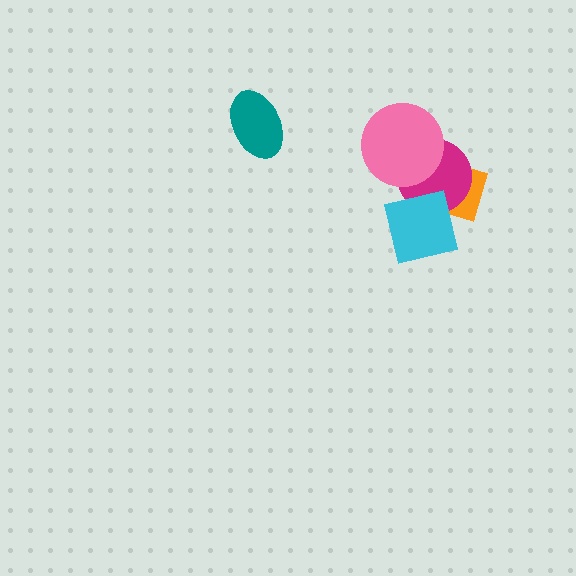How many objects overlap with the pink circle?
1 object overlaps with the pink circle.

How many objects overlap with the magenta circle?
3 objects overlap with the magenta circle.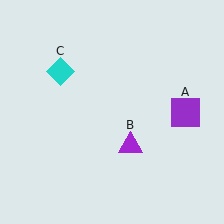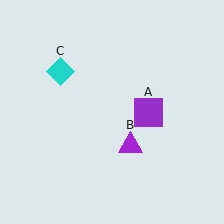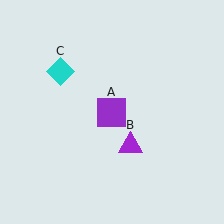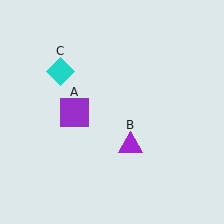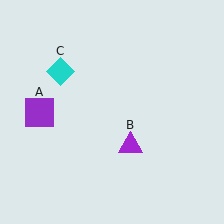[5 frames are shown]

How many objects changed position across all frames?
1 object changed position: purple square (object A).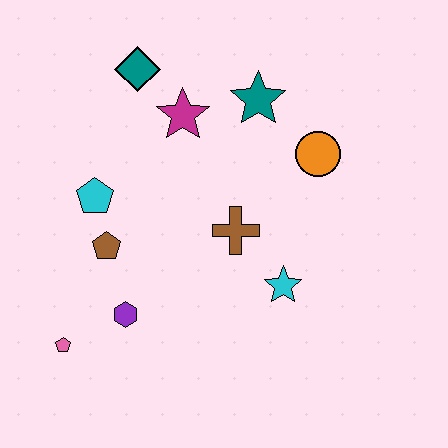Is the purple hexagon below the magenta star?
Yes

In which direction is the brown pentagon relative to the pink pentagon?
The brown pentagon is above the pink pentagon.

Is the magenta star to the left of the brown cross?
Yes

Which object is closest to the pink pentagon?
The purple hexagon is closest to the pink pentagon.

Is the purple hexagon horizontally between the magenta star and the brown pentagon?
Yes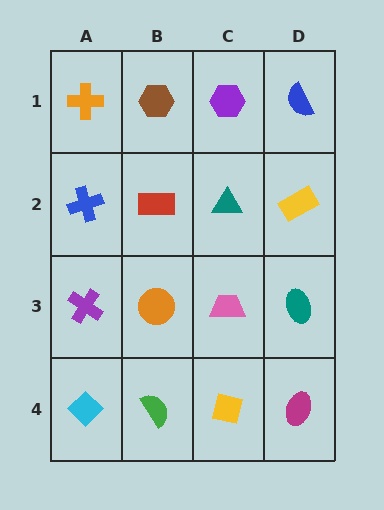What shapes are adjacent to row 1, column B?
A red rectangle (row 2, column B), an orange cross (row 1, column A), a purple hexagon (row 1, column C).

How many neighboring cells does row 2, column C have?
4.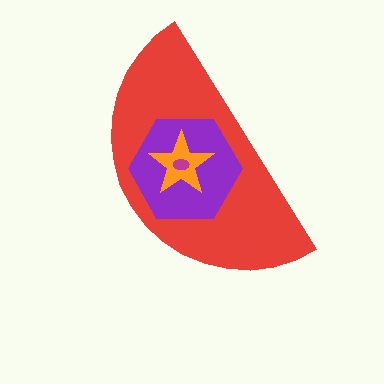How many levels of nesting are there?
4.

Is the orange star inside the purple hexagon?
Yes.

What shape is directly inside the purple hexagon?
The orange star.